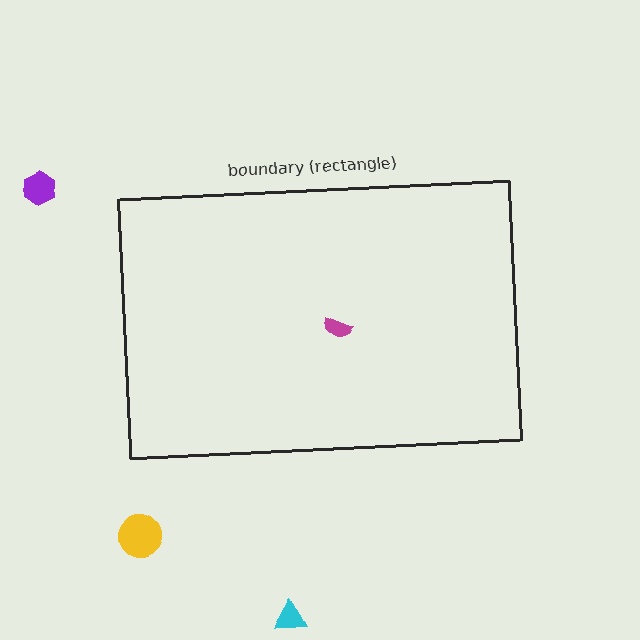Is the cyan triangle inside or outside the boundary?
Outside.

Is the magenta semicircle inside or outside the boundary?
Inside.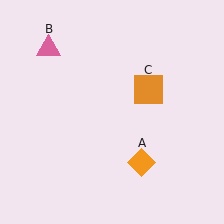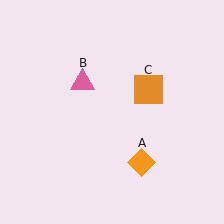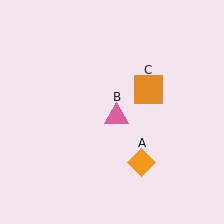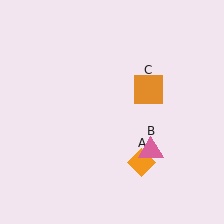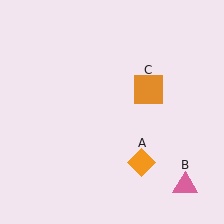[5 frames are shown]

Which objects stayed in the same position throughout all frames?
Orange diamond (object A) and orange square (object C) remained stationary.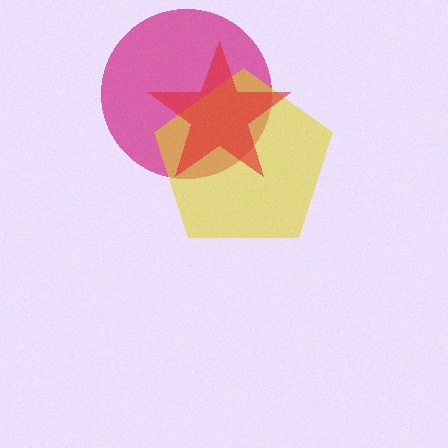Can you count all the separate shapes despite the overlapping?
Yes, there are 3 separate shapes.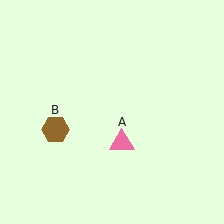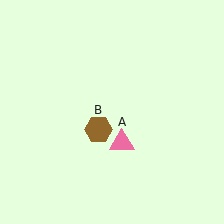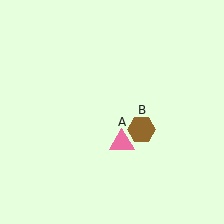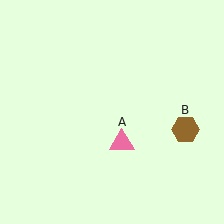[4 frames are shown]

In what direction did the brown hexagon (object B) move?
The brown hexagon (object B) moved right.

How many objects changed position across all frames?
1 object changed position: brown hexagon (object B).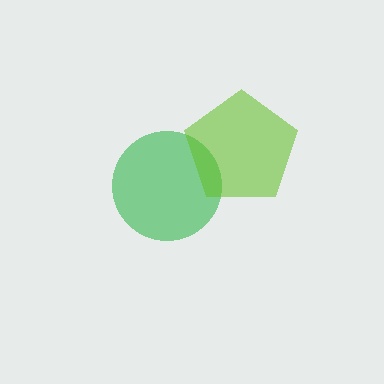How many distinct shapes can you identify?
There are 2 distinct shapes: a green circle, a lime pentagon.